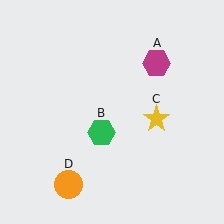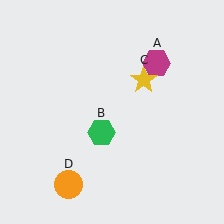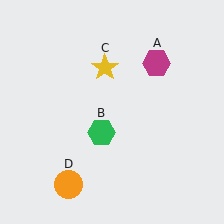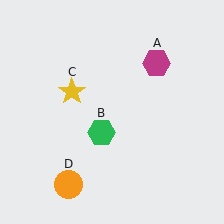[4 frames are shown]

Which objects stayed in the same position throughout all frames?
Magenta hexagon (object A) and green hexagon (object B) and orange circle (object D) remained stationary.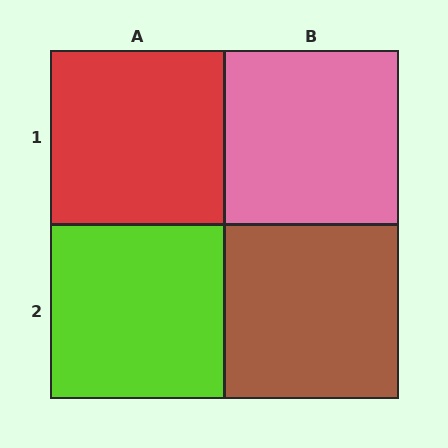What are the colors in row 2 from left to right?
Lime, brown.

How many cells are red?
1 cell is red.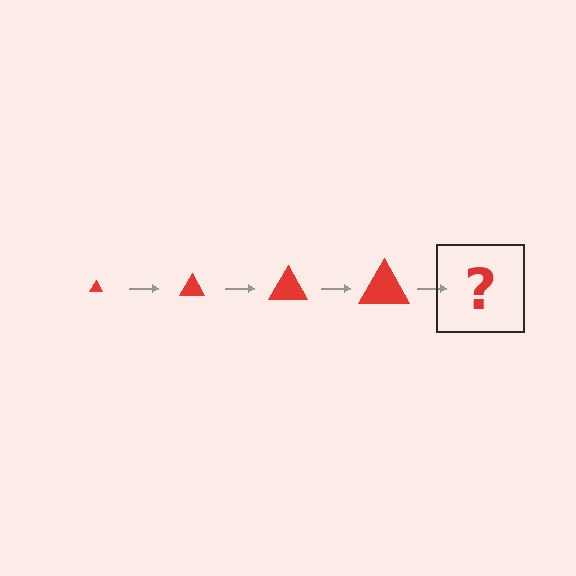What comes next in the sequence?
The next element should be a red triangle, larger than the previous one.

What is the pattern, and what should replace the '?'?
The pattern is that the triangle gets progressively larger each step. The '?' should be a red triangle, larger than the previous one.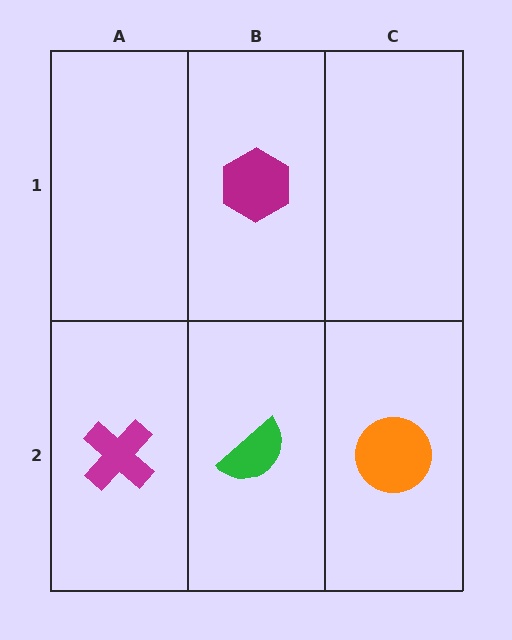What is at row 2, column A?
A magenta cross.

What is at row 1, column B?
A magenta hexagon.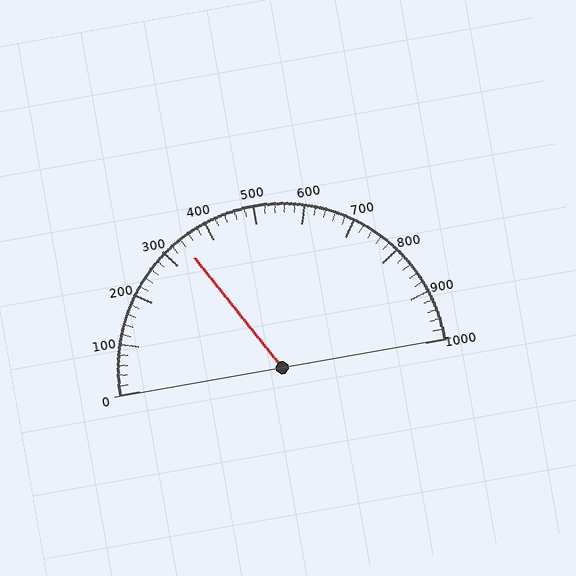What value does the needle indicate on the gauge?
The needle indicates approximately 340.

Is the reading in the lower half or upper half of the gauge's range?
The reading is in the lower half of the range (0 to 1000).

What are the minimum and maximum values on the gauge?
The gauge ranges from 0 to 1000.